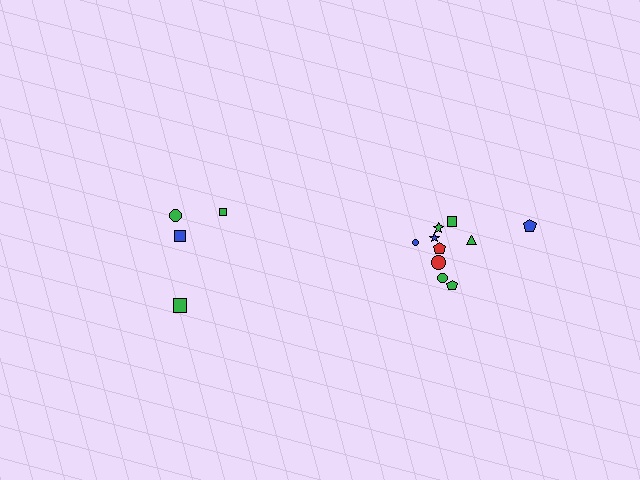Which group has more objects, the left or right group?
The right group.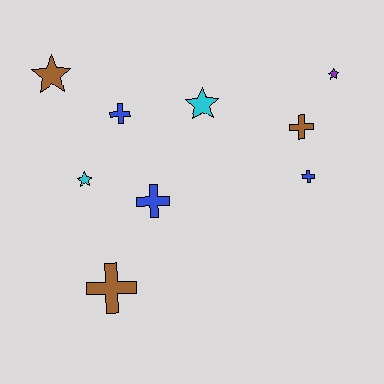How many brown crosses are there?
There are 2 brown crosses.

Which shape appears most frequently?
Cross, with 5 objects.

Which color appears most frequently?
Brown, with 3 objects.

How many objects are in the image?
There are 9 objects.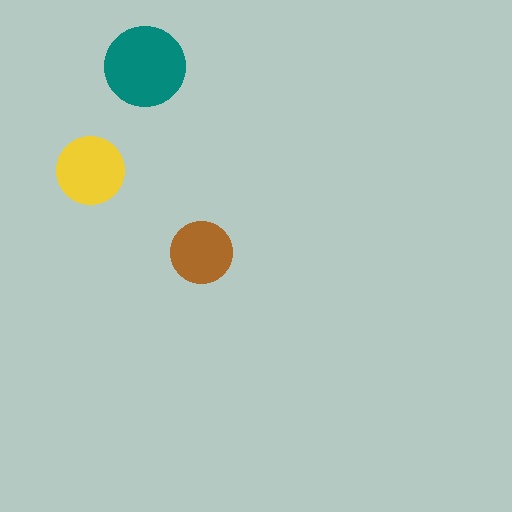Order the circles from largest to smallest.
the teal one, the yellow one, the brown one.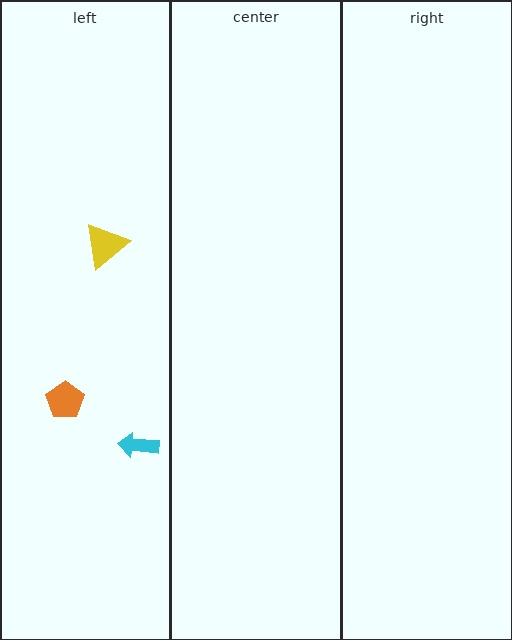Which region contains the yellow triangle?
The left region.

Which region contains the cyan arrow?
The left region.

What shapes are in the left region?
The orange pentagon, the cyan arrow, the yellow triangle.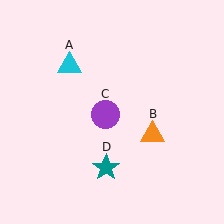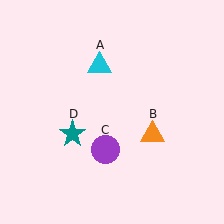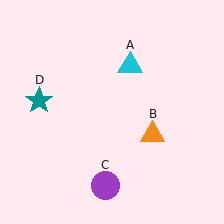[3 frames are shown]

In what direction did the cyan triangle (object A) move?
The cyan triangle (object A) moved right.